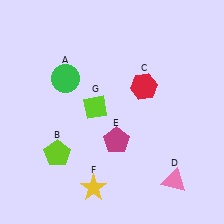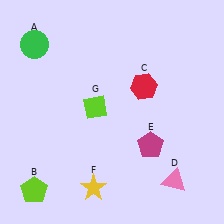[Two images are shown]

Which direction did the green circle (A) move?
The green circle (A) moved up.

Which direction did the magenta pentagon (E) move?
The magenta pentagon (E) moved right.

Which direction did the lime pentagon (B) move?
The lime pentagon (B) moved down.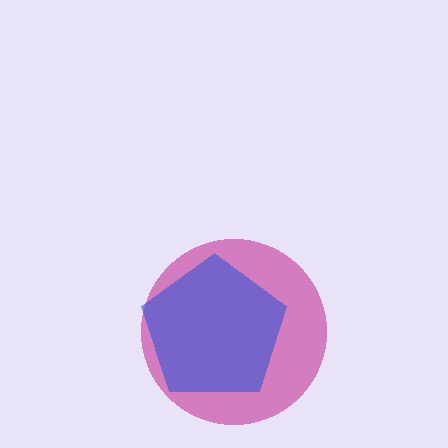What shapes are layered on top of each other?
The layered shapes are: a magenta circle, a blue pentagon.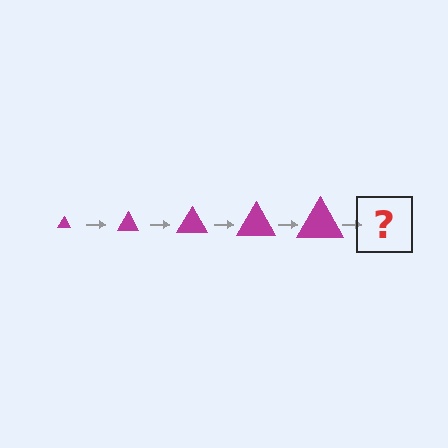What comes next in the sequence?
The next element should be a magenta triangle, larger than the previous one.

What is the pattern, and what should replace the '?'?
The pattern is that the triangle gets progressively larger each step. The '?' should be a magenta triangle, larger than the previous one.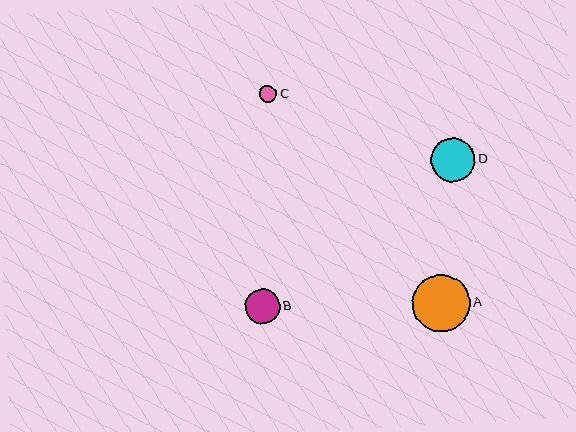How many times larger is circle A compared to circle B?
Circle A is approximately 1.7 times the size of circle B.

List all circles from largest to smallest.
From largest to smallest: A, D, B, C.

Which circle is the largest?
Circle A is the largest with a size of approximately 58 pixels.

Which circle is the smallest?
Circle C is the smallest with a size of approximately 17 pixels.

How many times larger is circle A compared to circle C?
Circle A is approximately 3.4 times the size of circle C.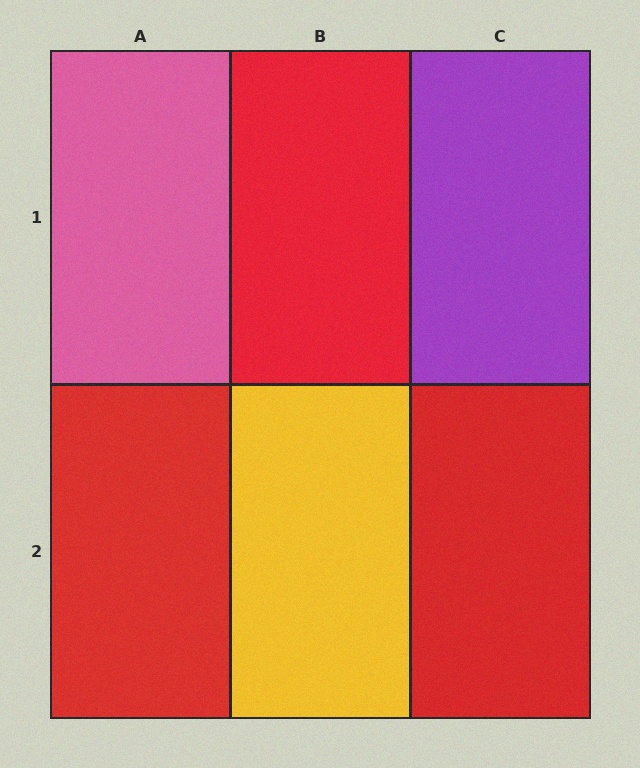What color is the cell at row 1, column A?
Pink.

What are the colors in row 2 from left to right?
Red, yellow, red.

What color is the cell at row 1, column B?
Red.